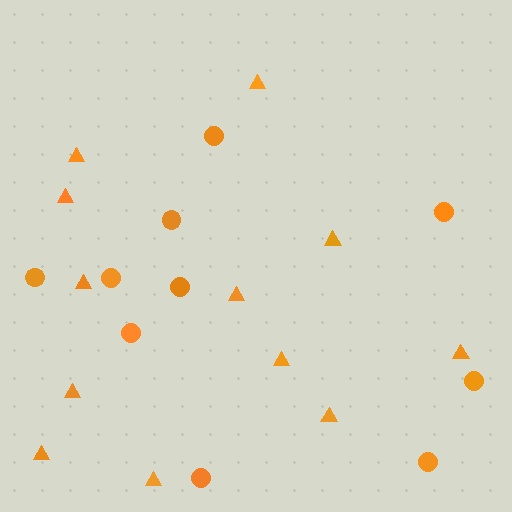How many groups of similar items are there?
There are 2 groups: one group of circles (10) and one group of triangles (12).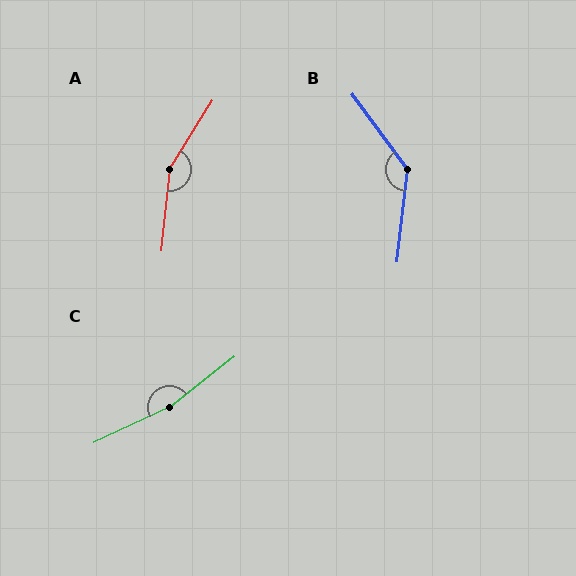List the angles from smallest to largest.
B (137°), A (154°), C (167°).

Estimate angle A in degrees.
Approximately 154 degrees.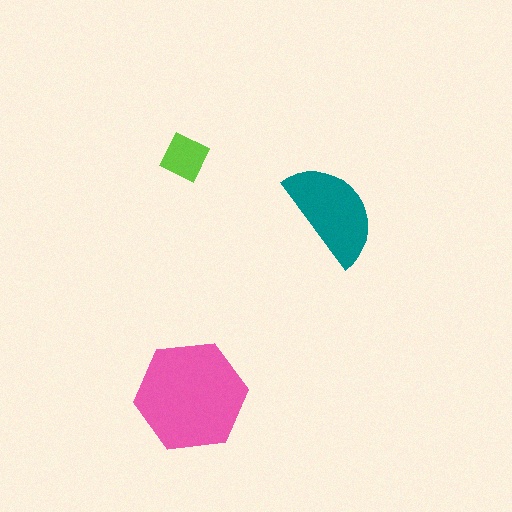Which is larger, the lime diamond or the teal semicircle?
The teal semicircle.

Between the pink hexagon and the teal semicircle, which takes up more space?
The pink hexagon.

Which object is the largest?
The pink hexagon.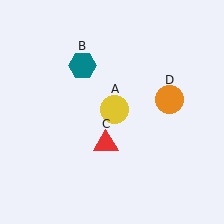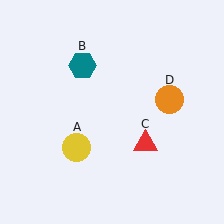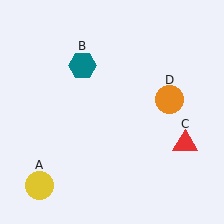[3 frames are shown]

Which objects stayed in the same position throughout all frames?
Teal hexagon (object B) and orange circle (object D) remained stationary.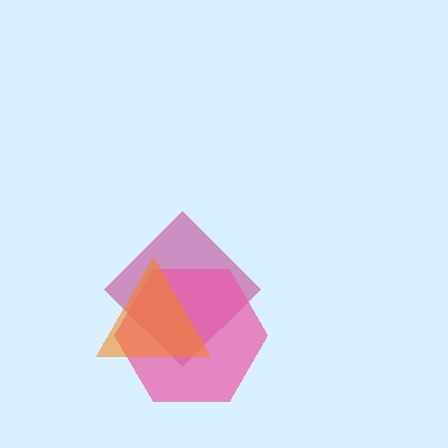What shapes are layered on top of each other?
The layered shapes are: a magenta diamond, a pink hexagon, an orange triangle.